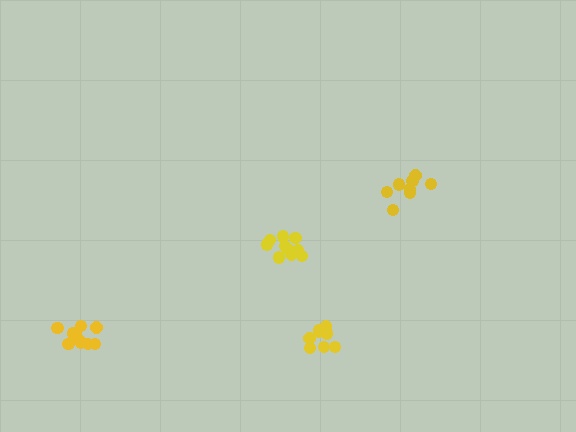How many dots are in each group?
Group 1: 10 dots, Group 2: 8 dots, Group 3: 8 dots, Group 4: 10 dots (36 total).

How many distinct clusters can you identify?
There are 4 distinct clusters.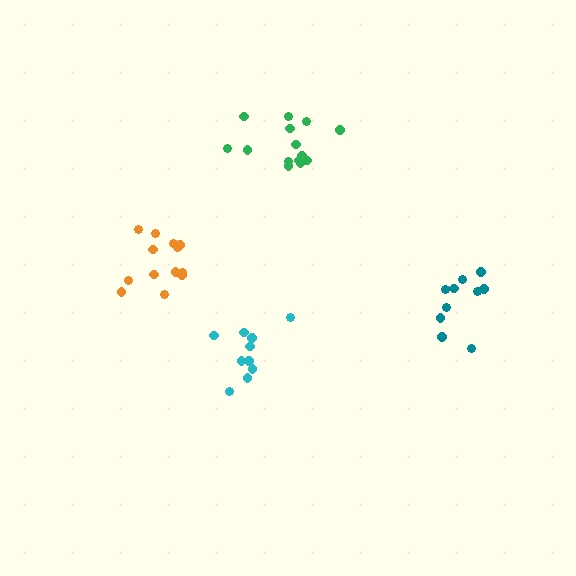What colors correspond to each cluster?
The clusters are colored: cyan, orange, green, teal.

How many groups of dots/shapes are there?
There are 4 groups.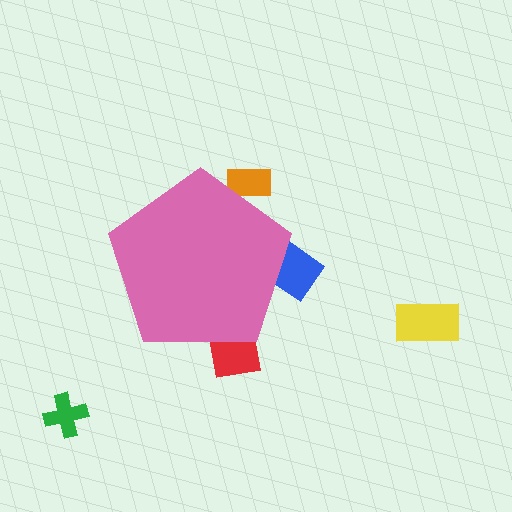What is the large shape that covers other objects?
A pink pentagon.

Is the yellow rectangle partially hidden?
No, the yellow rectangle is fully visible.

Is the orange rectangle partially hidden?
Yes, the orange rectangle is partially hidden behind the pink pentagon.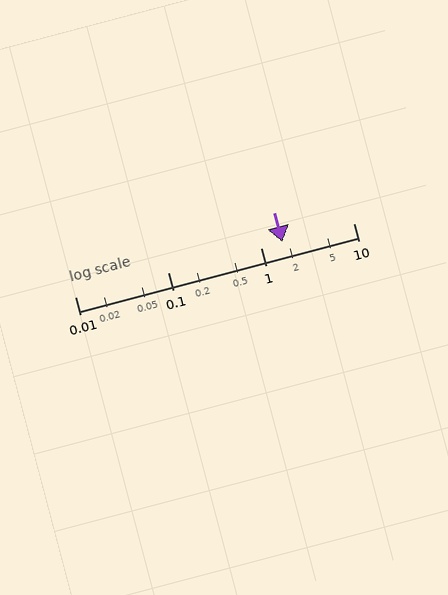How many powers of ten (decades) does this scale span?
The scale spans 3 decades, from 0.01 to 10.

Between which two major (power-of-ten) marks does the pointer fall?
The pointer is between 1 and 10.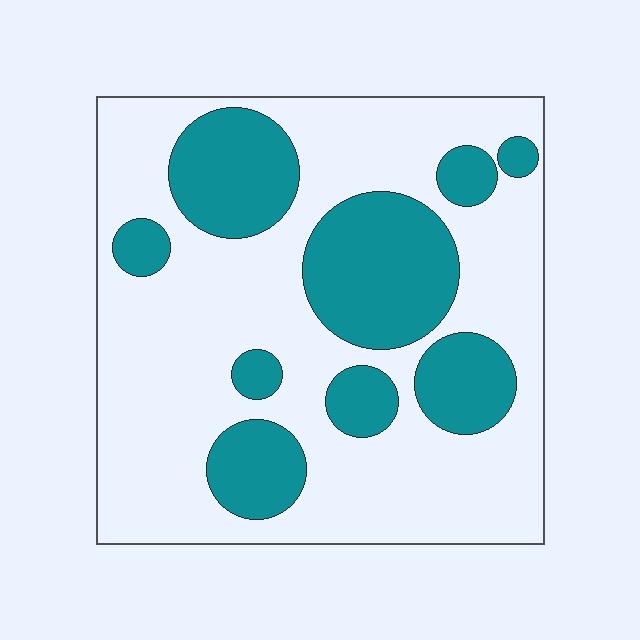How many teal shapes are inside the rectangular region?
9.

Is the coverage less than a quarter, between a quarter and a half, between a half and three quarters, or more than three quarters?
Between a quarter and a half.